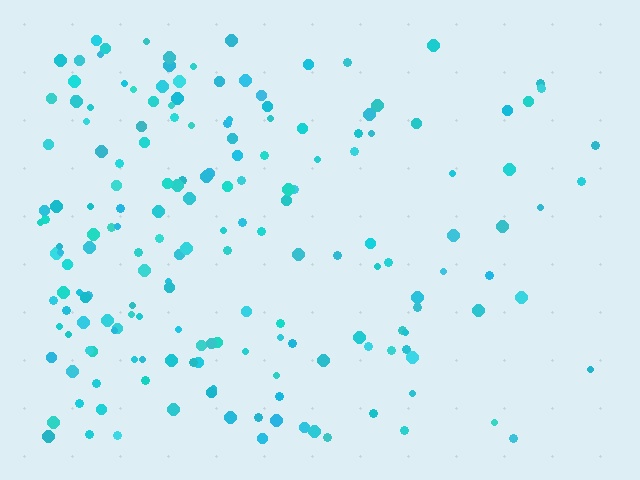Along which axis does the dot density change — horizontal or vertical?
Horizontal.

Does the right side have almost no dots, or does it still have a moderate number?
Still a moderate number, just noticeably fewer than the left.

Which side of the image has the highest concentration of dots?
The left.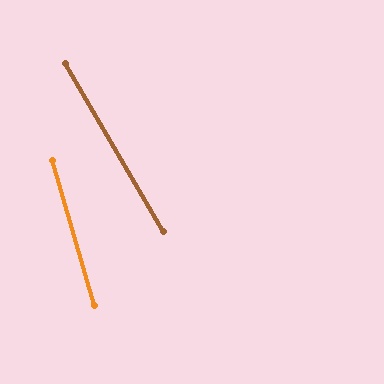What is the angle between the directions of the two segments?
Approximately 14 degrees.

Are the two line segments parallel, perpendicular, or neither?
Neither parallel nor perpendicular — they differ by about 14°.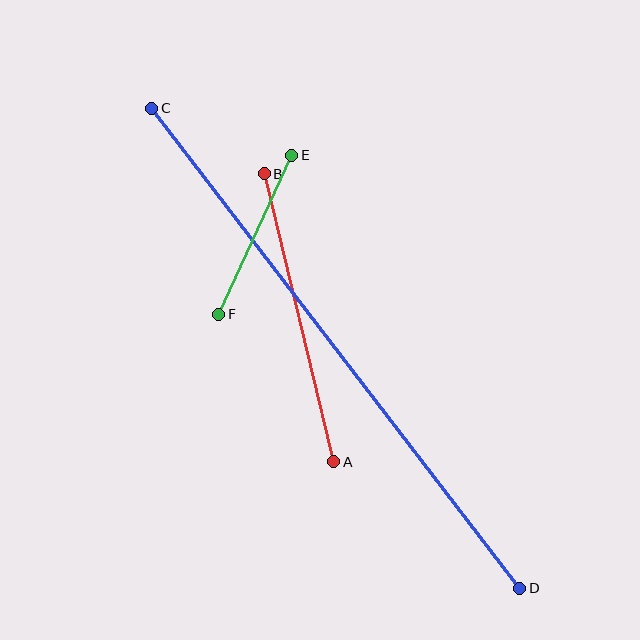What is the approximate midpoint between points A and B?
The midpoint is at approximately (299, 318) pixels.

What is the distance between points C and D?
The distance is approximately 605 pixels.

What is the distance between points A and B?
The distance is approximately 296 pixels.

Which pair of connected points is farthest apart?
Points C and D are farthest apart.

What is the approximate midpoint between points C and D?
The midpoint is at approximately (336, 348) pixels.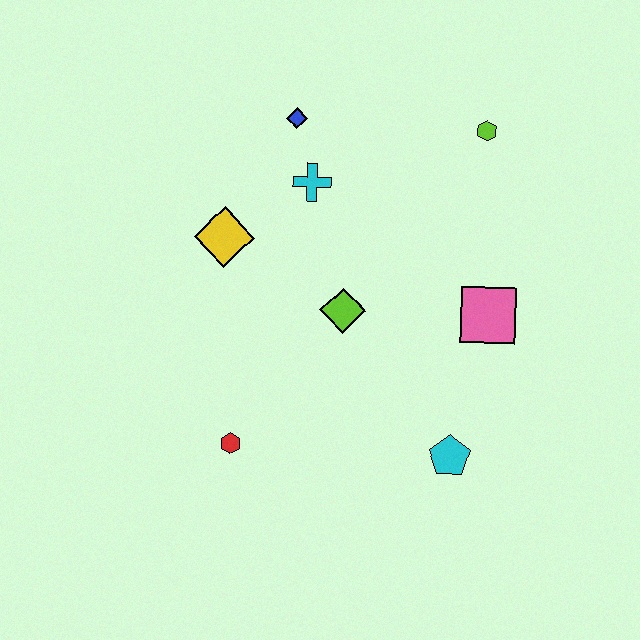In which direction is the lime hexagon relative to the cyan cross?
The lime hexagon is to the right of the cyan cross.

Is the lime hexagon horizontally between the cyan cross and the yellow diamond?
No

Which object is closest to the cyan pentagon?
The pink square is closest to the cyan pentagon.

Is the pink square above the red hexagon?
Yes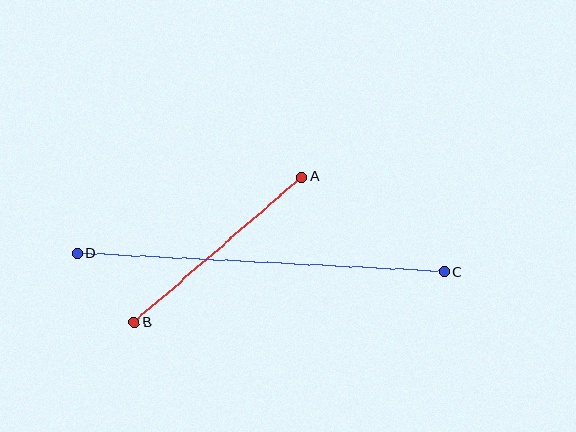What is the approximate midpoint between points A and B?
The midpoint is at approximately (218, 250) pixels.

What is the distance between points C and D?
The distance is approximately 368 pixels.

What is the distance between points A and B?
The distance is approximately 222 pixels.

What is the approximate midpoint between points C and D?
The midpoint is at approximately (261, 263) pixels.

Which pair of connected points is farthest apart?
Points C and D are farthest apart.